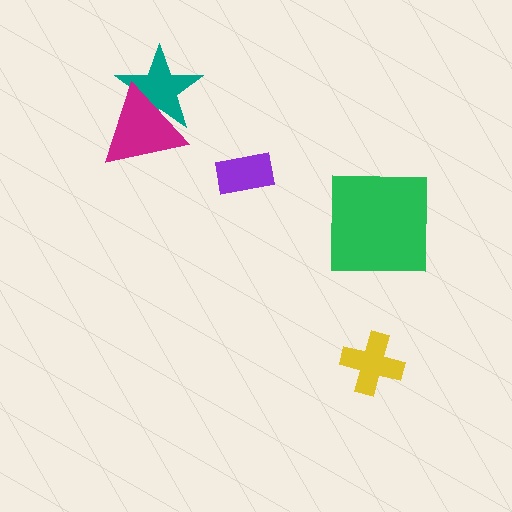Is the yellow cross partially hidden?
No, no other shape covers it.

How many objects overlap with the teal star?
1 object overlaps with the teal star.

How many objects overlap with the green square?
0 objects overlap with the green square.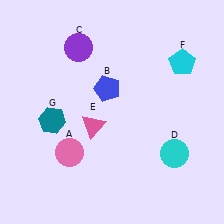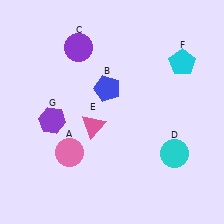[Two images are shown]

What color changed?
The hexagon (G) changed from teal in Image 1 to purple in Image 2.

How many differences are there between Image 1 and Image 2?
There is 1 difference between the two images.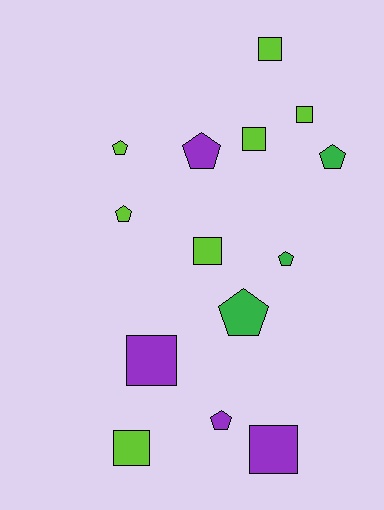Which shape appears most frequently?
Square, with 7 objects.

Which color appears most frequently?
Lime, with 7 objects.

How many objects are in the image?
There are 14 objects.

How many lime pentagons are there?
There are 2 lime pentagons.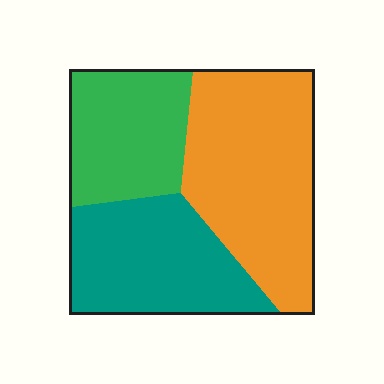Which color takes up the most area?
Orange, at roughly 45%.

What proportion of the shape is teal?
Teal takes up about one third (1/3) of the shape.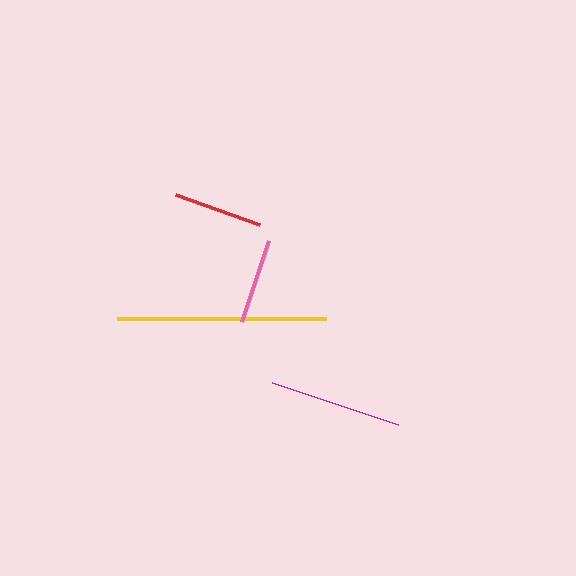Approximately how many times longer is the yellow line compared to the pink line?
The yellow line is approximately 2.4 times the length of the pink line.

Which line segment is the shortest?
The pink line is the shortest at approximately 86 pixels.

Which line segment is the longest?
The yellow line is the longest at approximately 208 pixels.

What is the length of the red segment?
The red segment is approximately 88 pixels long.